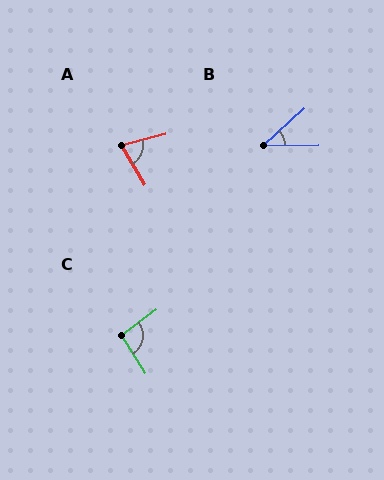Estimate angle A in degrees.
Approximately 74 degrees.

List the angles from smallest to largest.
B (42°), A (74°), C (94°).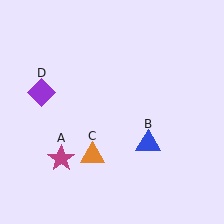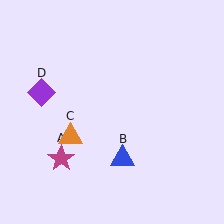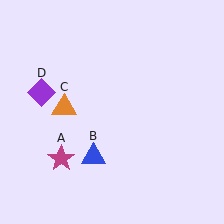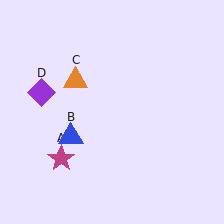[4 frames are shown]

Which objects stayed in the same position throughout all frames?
Magenta star (object A) and purple diamond (object D) remained stationary.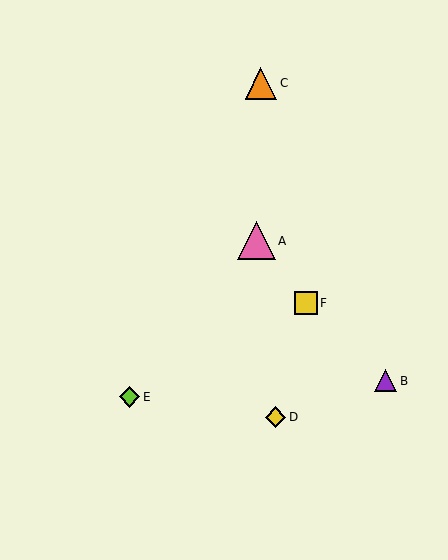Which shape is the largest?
The pink triangle (labeled A) is the largest.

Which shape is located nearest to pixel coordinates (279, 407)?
The yellow diamond (labeled D) at (276, 417) is nearest to that location.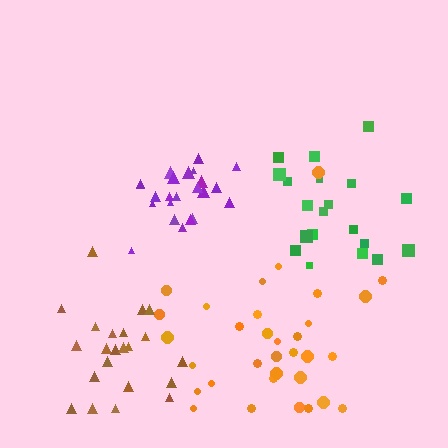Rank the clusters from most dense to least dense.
purple, green, brown, orange.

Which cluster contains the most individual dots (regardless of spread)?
Orange (34).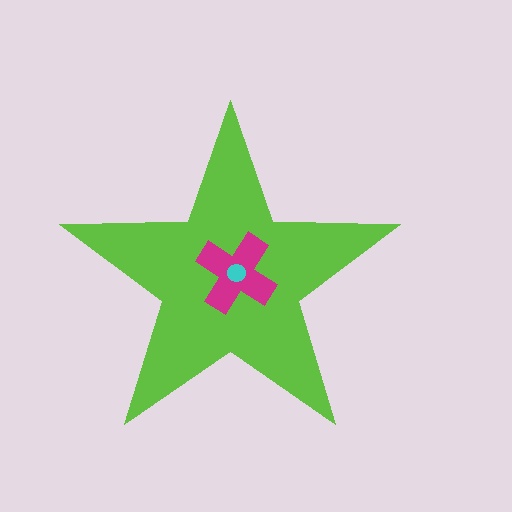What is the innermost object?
The cyan circle.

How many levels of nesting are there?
3.